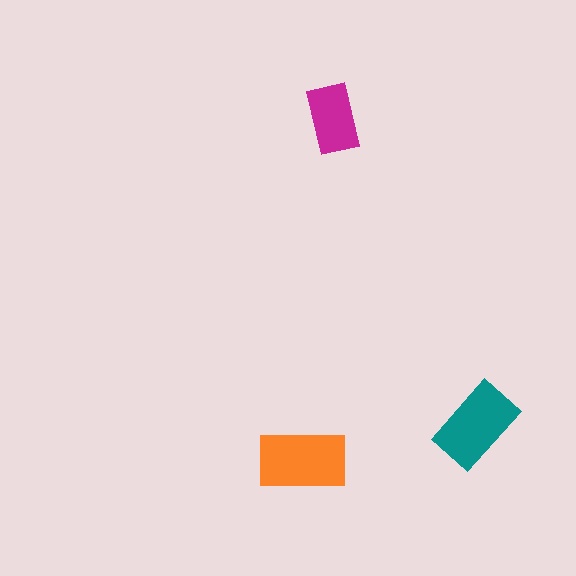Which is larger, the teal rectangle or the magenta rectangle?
The teal one.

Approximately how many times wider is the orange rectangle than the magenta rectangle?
About 1.5 times wider.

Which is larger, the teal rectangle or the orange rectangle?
The orange one.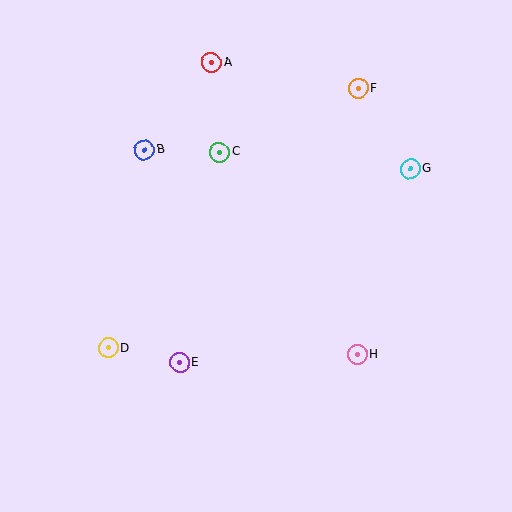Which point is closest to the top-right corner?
Point F is closest to the top-right corner.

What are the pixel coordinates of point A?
Point A is at (212, 62).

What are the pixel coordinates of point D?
Point D is at (108, 348).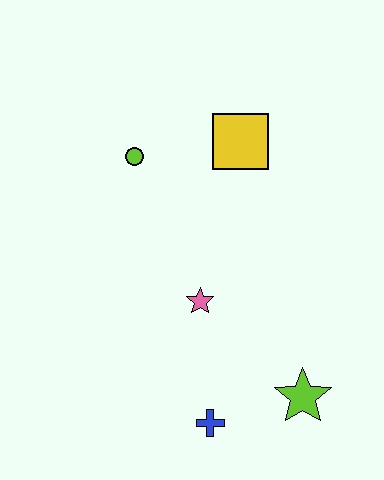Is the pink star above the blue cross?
Yes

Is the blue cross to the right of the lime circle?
Yes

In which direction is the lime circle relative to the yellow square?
The lime circle is to the left of the yellow square.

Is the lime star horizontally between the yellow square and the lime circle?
No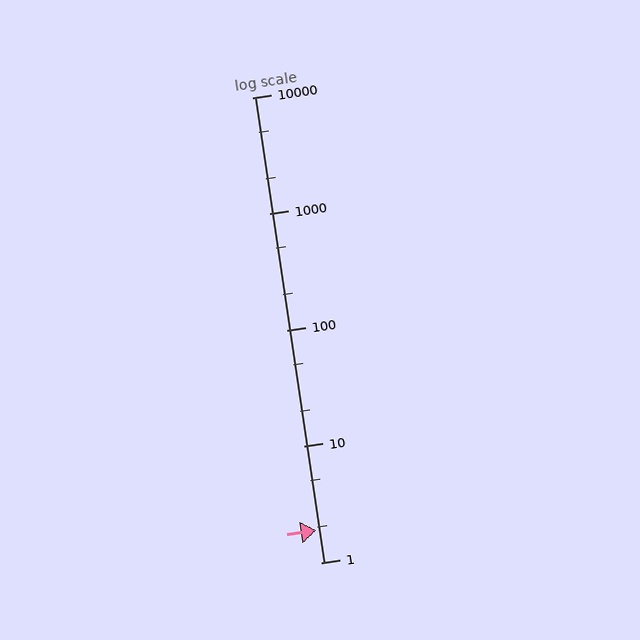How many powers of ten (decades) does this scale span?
The scale spans 4 decades, from 1 to 10000.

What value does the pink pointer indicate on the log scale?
The pointer indicates approximately 1.9.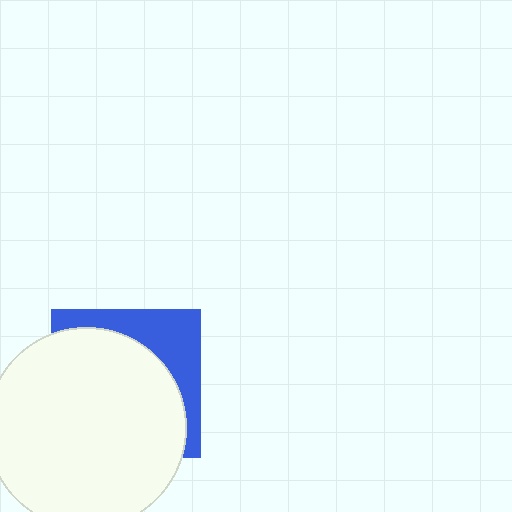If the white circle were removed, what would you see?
You would see the complete blue square.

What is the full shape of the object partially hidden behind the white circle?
The partially hidden object is a blue square.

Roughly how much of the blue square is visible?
A small part of it is visible (roughly 31%).